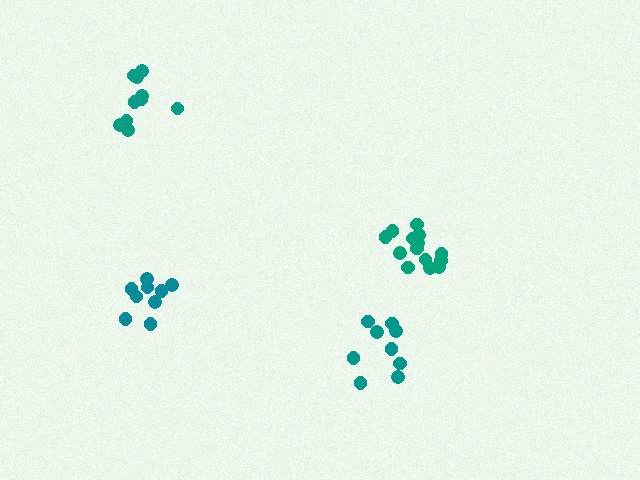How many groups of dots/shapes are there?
There are 4 groups.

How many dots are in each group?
Group 1: 14 dots, Group 2: 9 dots, Group 3: 10 dots, Group 4: 9 dots (42 total).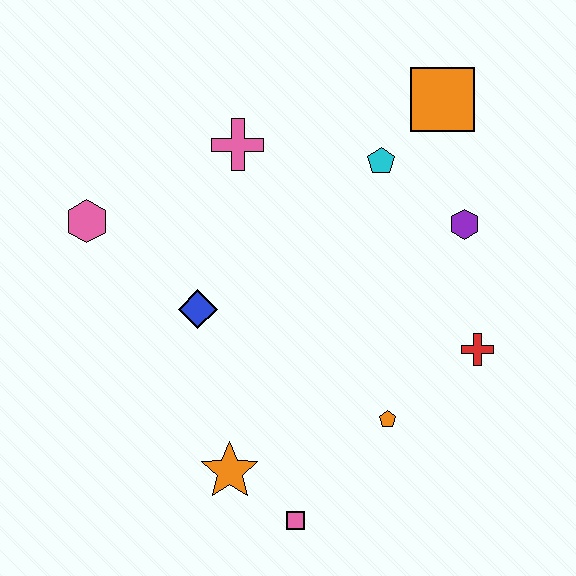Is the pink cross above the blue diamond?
Yes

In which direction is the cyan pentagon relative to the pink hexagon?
The cyan pentagon is to the right of the pink hexagon.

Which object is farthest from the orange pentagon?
The pink hexagon is farthest from the orange pentagon.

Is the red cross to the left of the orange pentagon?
No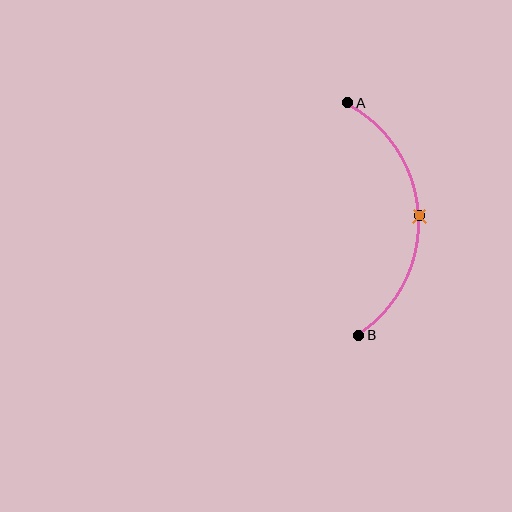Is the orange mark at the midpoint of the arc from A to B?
Yes. The orange mark lies on the arc at equal arc-length from both A and B — it is the arc midpoint.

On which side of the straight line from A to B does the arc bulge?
The arc bulges to the right of the straight line connecting A and B.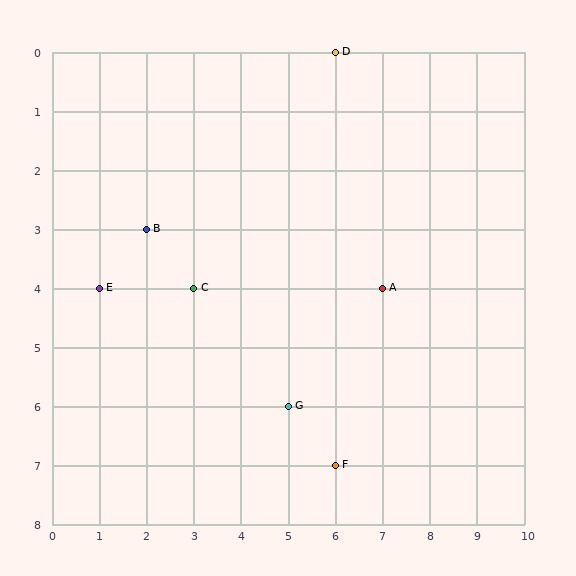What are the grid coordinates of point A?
Point A is at grid coordinates (7, 4).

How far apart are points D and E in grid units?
Points D and E are 5 columns and 4 rows apart (about 6.4 grid units diagonally).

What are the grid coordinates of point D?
Point D is at grid coordinates (6, 0).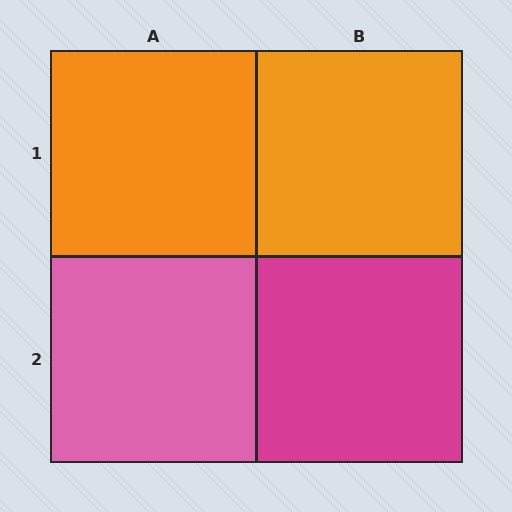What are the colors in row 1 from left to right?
Orange, orange.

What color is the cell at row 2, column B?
Magenta.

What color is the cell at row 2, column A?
Pink.